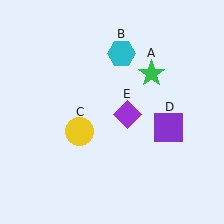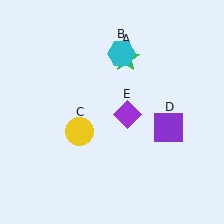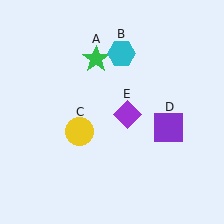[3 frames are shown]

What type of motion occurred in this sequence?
The green star (object A) rotated counterclockwise around the center of the scene.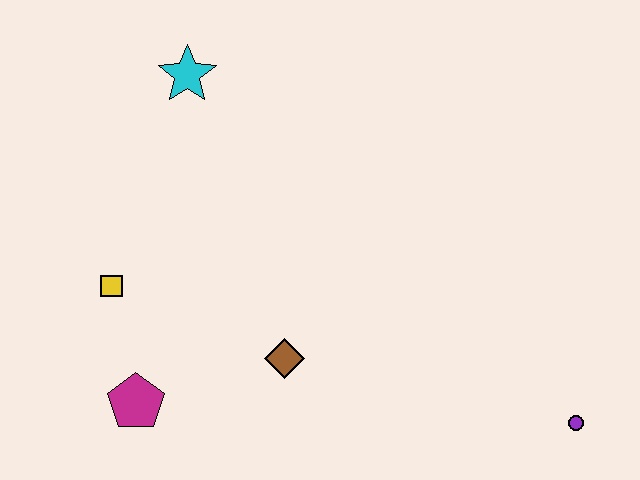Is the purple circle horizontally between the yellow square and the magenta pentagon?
No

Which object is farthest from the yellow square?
The purple circle is farthest from the yellow square.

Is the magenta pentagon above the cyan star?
No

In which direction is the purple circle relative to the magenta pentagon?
The purple circle is to the right of the magenta pentagon.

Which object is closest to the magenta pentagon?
The yellow square is closest to the magenta pentagon.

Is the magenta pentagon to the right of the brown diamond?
No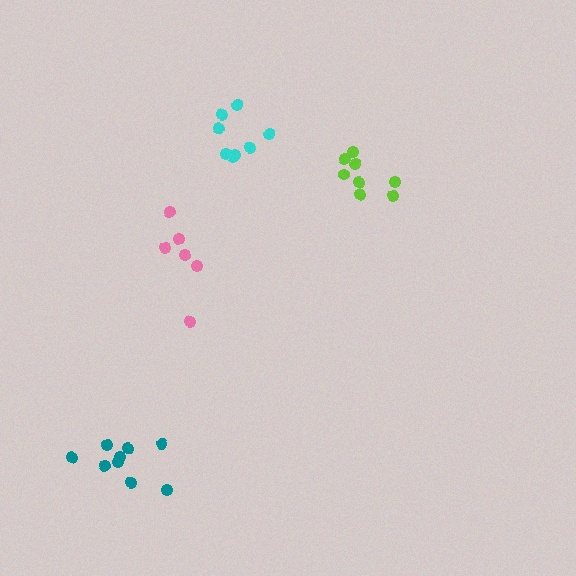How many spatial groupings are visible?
There are 4 spatial groupings.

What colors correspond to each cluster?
The clusters are colored: pink, lime, teal, cyan.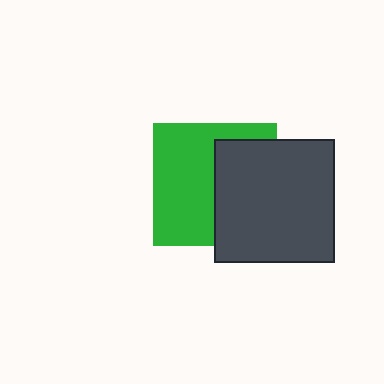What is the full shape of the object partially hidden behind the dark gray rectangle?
The partially hidden object is a green square.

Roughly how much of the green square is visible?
About half of it is visible (roughly 55%).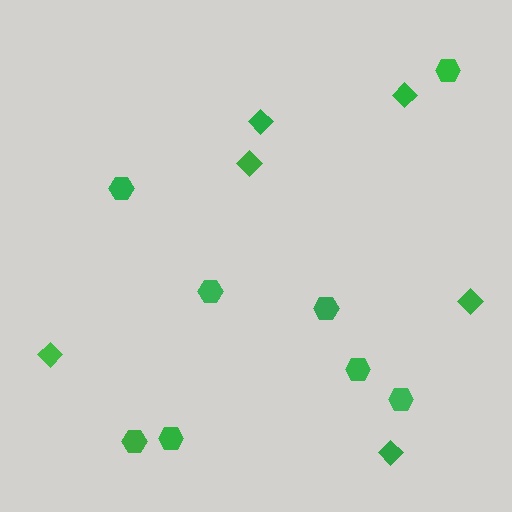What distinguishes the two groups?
There are 2 groups: one group of diamonds (6) and one group of hexagons (8).